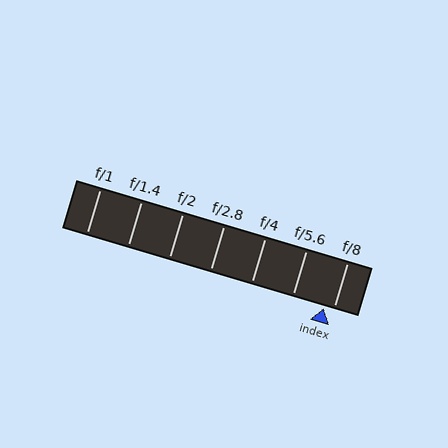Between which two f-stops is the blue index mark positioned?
The index mark is between f/5.6 and f/8.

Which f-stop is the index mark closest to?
The index mark is closest to f/8.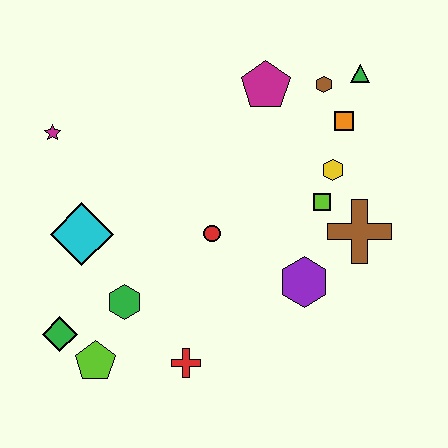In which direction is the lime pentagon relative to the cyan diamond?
The lime pentagon is below the cyan diamond.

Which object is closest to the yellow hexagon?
The lime square is closest to the yellow hexagon.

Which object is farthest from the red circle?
The green triangle is farthest from the red circle.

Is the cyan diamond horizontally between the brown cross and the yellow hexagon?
No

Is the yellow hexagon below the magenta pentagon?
Yes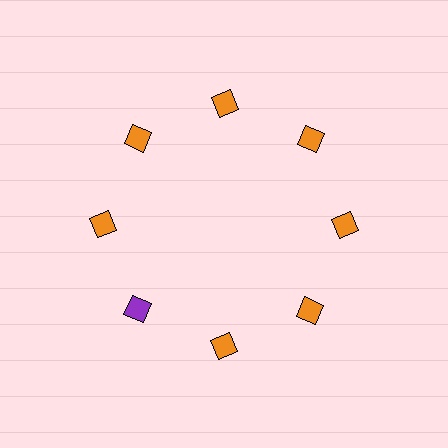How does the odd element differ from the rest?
It has a different color: purple instead of orange.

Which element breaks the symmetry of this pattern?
The purple diamond at roughly the 8 o'clock position breaks the symmetry. All other shapes are orange diamonds.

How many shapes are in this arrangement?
There are 8 shapes arranged in a ring pattern.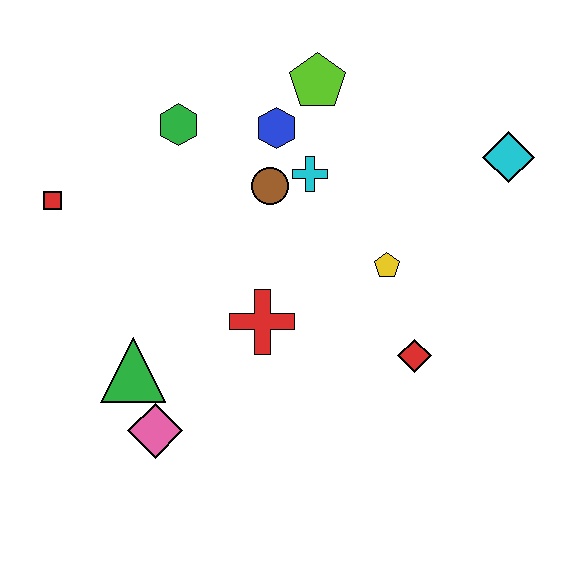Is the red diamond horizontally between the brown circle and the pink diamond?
No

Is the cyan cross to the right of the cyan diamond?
No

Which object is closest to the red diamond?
The yellow pentagon is closest to the red diamond.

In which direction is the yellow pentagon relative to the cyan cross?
The yellow pentagon is below the cyan cross.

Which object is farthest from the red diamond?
The red square is farthest from the red diamond.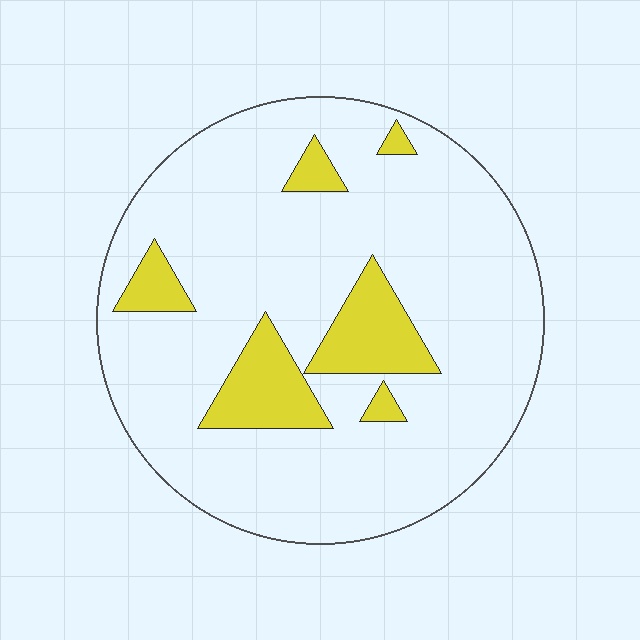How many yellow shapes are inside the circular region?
6.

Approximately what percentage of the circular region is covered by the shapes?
Approximately 15%.